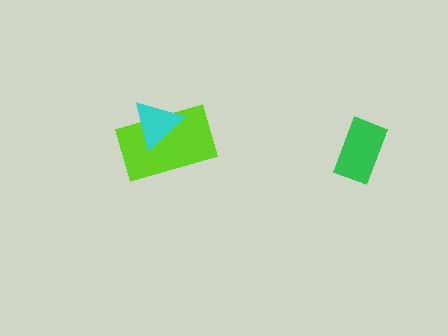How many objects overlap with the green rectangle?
0 objects overlap with the green rectangle.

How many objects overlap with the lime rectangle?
1 object overlaps with the lime rectangle.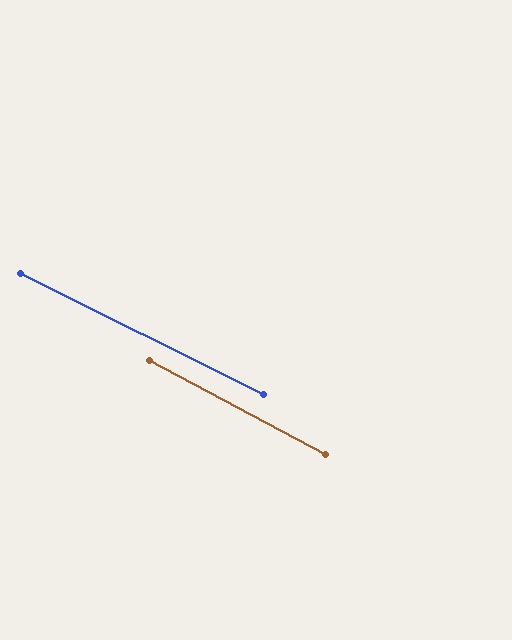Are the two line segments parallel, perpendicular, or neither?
Parallel — their directions differ by only 1.6°.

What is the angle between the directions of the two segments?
Approximately 2 degrees.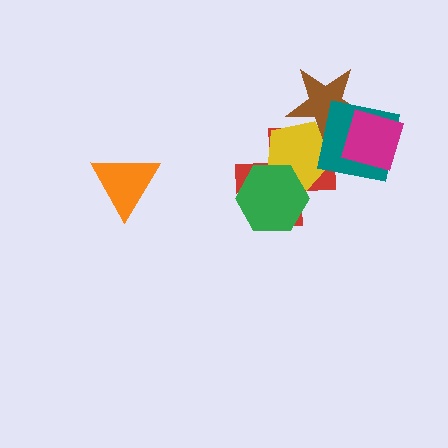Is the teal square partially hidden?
Yes, it is partially covered by another shape.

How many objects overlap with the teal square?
4 objects overlap with the teal square.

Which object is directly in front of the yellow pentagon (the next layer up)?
The brown star is directly in front of the yellow pentagon.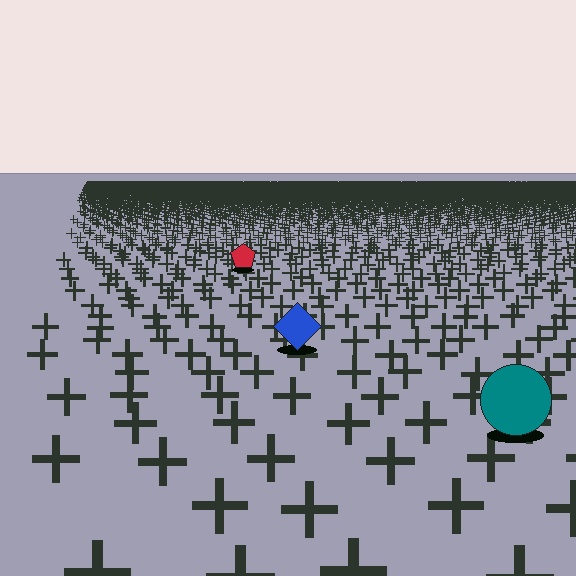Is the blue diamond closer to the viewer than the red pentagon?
Yes. The blue diamond is closer — you can tell from the texture gradient: the ground texture is coarser near it.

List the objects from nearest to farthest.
From nearest to farthest: the teal circle, the blue diamond, the red pentagon.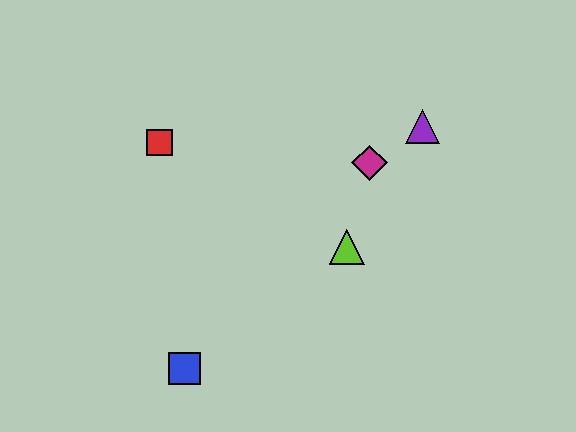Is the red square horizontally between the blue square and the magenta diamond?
No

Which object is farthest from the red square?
The purple triangle is farthest from the red square.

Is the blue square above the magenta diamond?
No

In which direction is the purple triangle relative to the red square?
The purple triangle is to the right of the red square.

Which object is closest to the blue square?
The lime triangle is closest to the blue square.